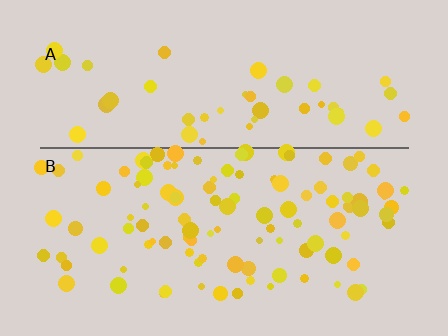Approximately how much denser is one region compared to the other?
Approximately 2.3× — region B over region A.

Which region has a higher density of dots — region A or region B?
B (the bottom).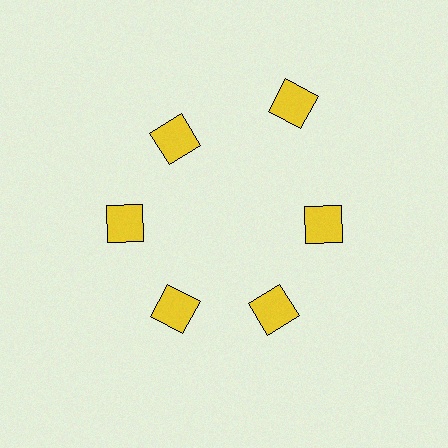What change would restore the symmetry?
The symmetry would be restored by moving it inward, back onto the ring so that all 6 squares sit at equal angles and equal distance from the center.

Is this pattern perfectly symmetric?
No. The 6 yellow squares are arranged in a ring, but one element near the 1 o'clock position is pushed outward from the center, breaking the 6-fold rotational symmetry.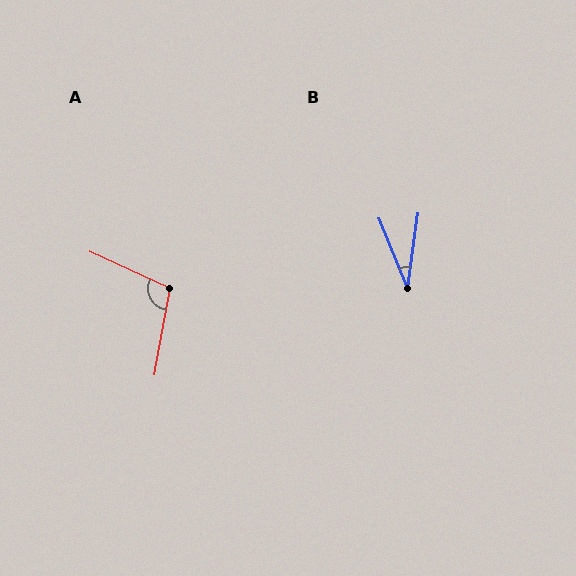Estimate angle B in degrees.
Approximately 30 degrees.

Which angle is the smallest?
B, at approximately 30 degrees.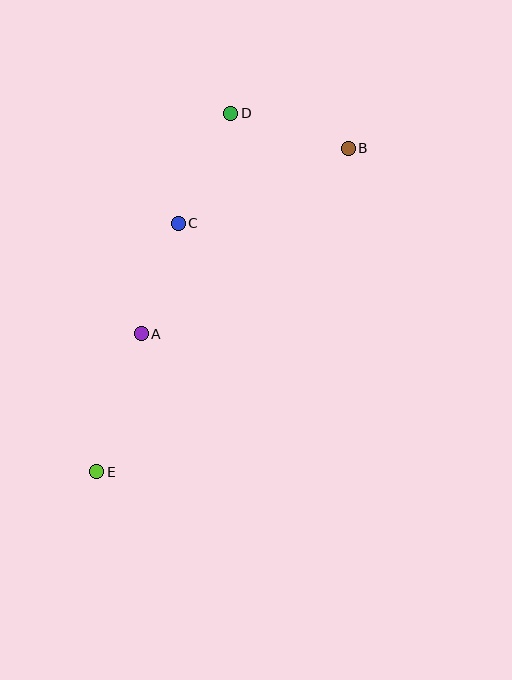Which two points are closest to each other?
Points A and C are closest to each other.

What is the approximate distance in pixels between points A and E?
The distance between A and E is approximately 145 pixels.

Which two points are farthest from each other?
Points B and E are farthest from each other.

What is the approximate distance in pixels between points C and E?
The distance between C and E is approximately 261 pixels.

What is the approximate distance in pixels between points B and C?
The distance between B and C is approximately 186 pixels.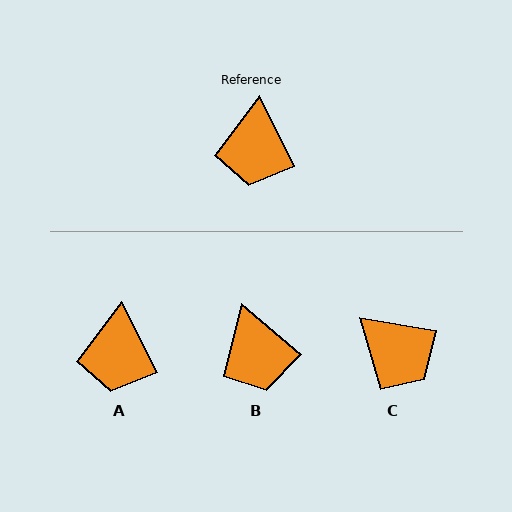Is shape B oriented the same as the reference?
No, it is off by about 23 degrees.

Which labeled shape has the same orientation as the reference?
A.